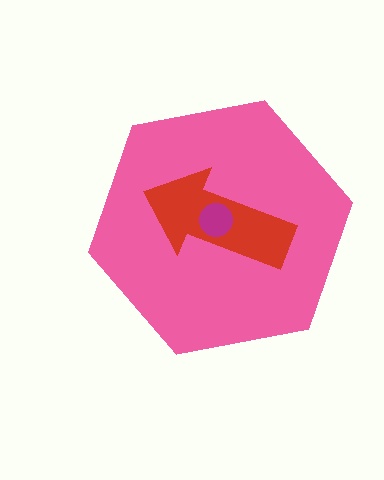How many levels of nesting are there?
3.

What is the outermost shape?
The pink hexagon.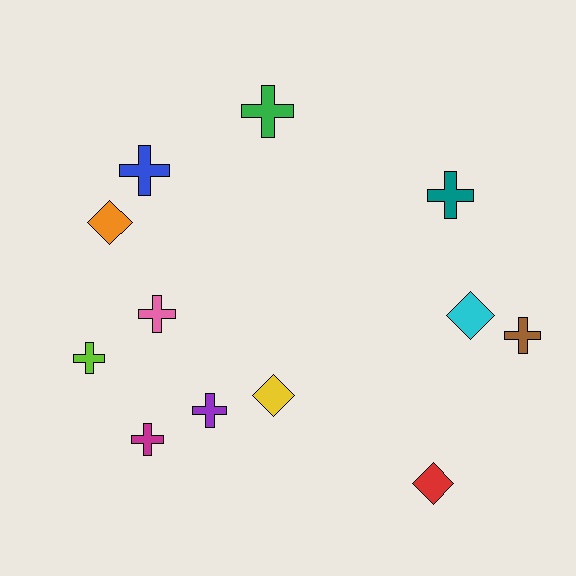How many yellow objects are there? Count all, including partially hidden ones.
There is 1 yellow object.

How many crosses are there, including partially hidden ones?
There are 8 crosses.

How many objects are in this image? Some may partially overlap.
There are 12 objects.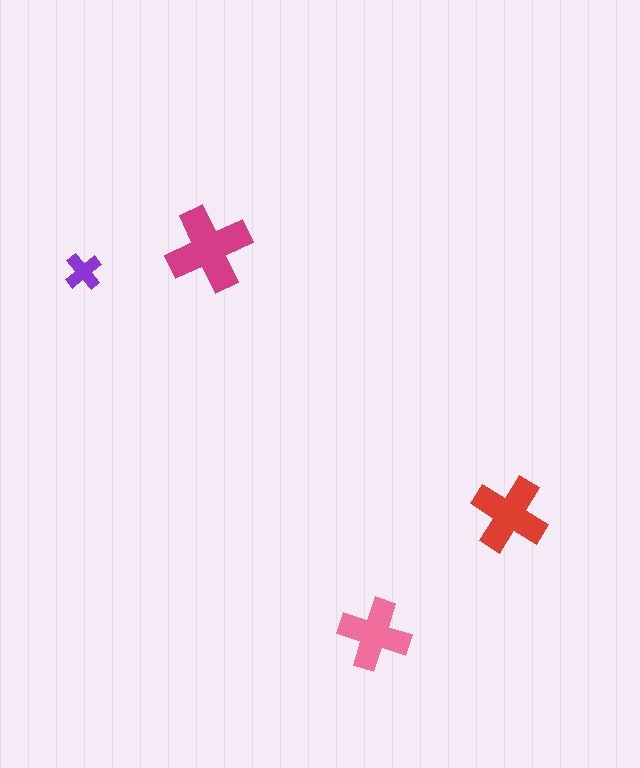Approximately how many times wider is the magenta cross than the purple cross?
About 2.5 times wider.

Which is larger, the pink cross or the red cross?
The red one.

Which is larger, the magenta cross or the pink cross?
The magenta one.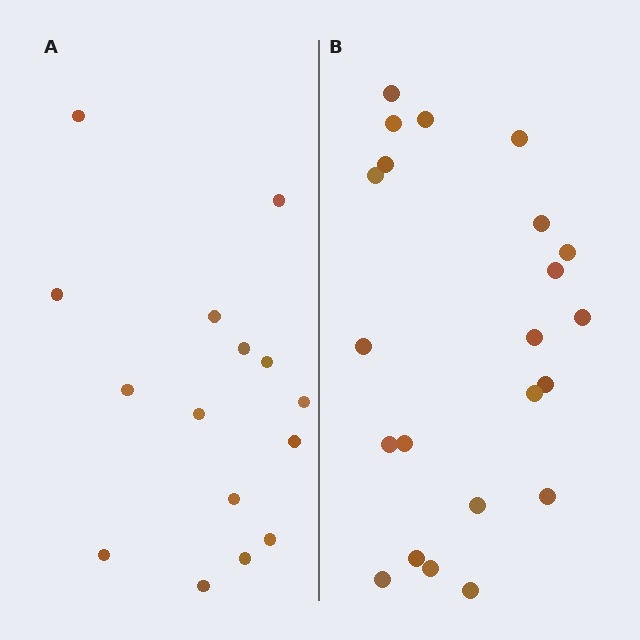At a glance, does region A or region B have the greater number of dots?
Region B (the right region) has more dots.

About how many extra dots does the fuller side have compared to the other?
Region B has roughly 8 or so more dots than region A.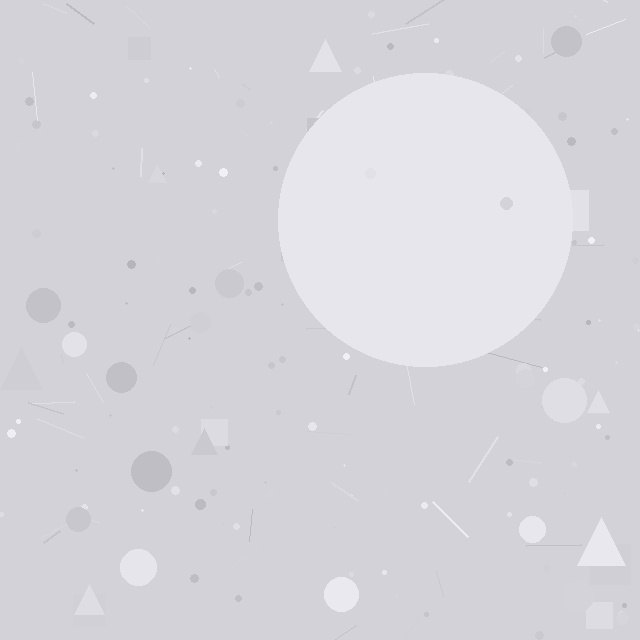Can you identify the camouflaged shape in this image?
The camouflaged shape is a circle.